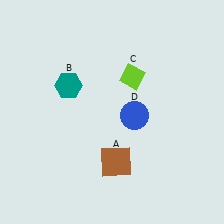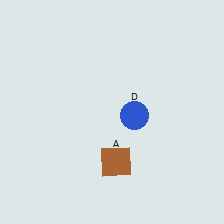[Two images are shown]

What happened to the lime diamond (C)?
The lime diamond (C) was removed in Image 2. It was in the top-right area of Image 1.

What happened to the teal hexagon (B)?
The teal hexagon (B) was removed in Image 2. It was in the top-left area of Image 1.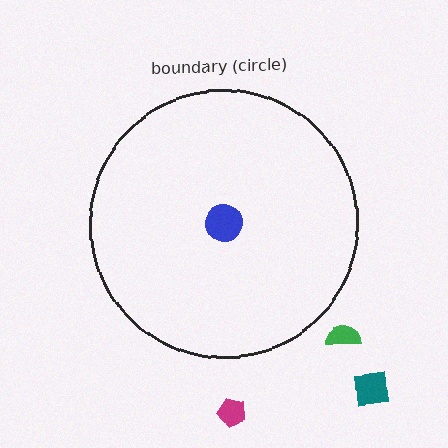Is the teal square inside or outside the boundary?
Outside.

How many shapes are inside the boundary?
1 inside, 3 outside.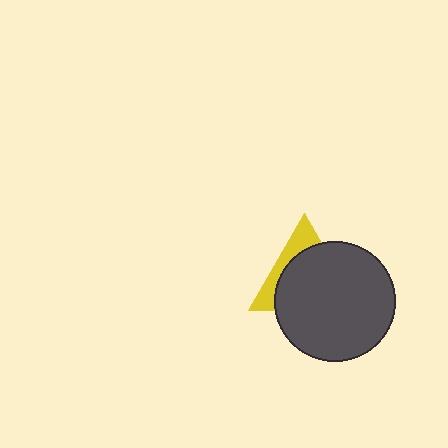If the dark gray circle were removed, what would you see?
You would see the complete yellow triangle.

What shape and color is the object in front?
The object in front is a dark gray circle.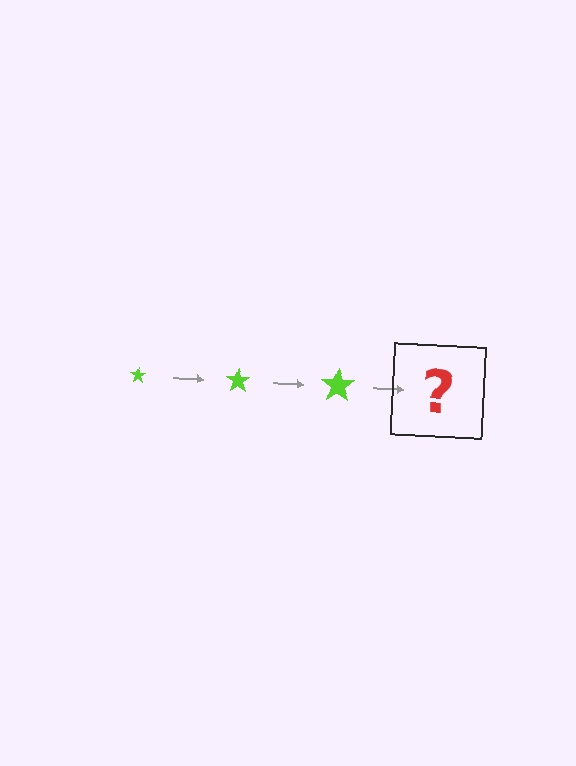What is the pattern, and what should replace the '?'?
The pattern is that the star gets progressively larger each step. The '?' should be a lime star, larger than the previous one.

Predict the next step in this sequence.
The next step is a lime star, larger than the previous one.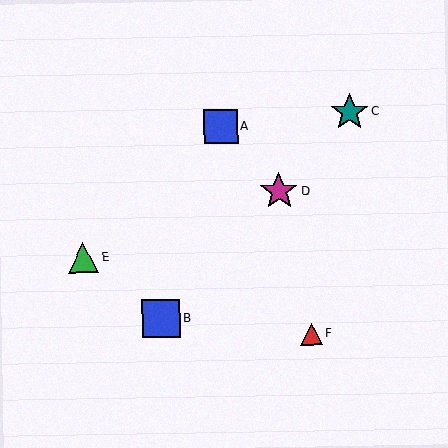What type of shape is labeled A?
Shape A is a blue square.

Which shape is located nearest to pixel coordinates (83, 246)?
The green triangle (labeled E) at (83, 258) is nearest to that location.